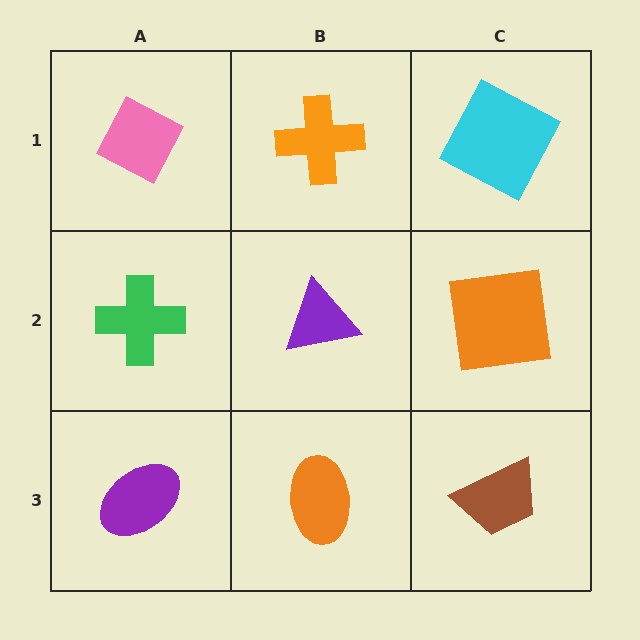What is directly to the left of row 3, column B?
A purple ellipse.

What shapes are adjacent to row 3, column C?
An orange square (row 2, column C), an orange ellipse (row 3, column B).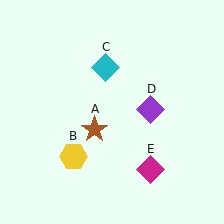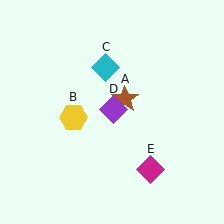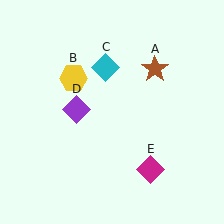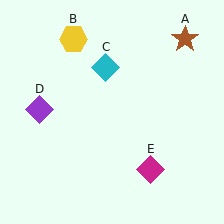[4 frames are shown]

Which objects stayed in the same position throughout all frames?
Cyan diamond (object C) and magenta diamond (object E) remained stationary.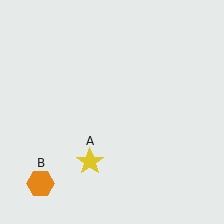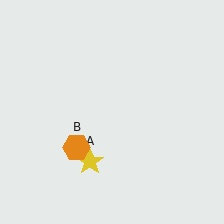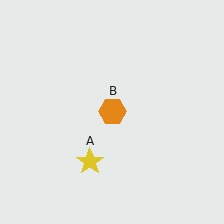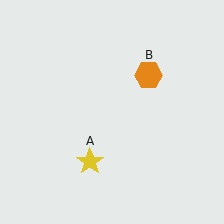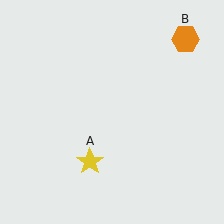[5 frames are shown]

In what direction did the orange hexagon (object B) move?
The orange hexagon (object B) moved up and to the right.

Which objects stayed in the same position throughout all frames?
Yellow star (object A) remained stationary.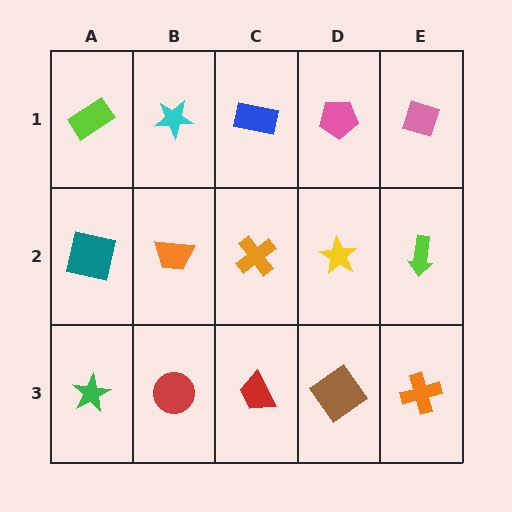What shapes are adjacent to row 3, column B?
An orange trapezoid (row 2, column B), a green star (row 3, column A), a red trapezoid (row 3, column C).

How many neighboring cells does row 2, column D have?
4.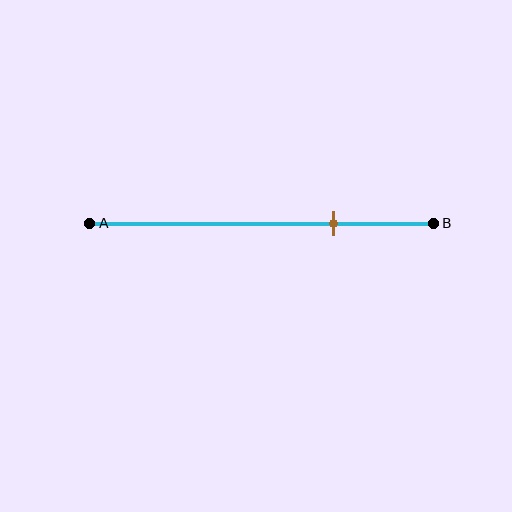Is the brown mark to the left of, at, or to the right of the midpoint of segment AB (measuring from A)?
The brown mark is to the right of the midpoint of segment AB.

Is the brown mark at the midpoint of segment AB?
No, the mark is at about 70% from A, not at the 50% midpoint.